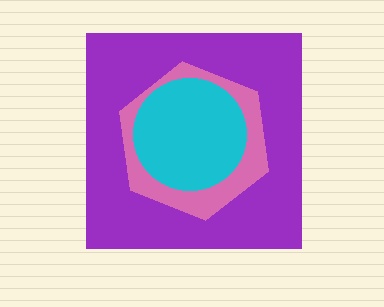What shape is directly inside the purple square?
The pink hexagon.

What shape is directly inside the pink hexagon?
The cyan circle.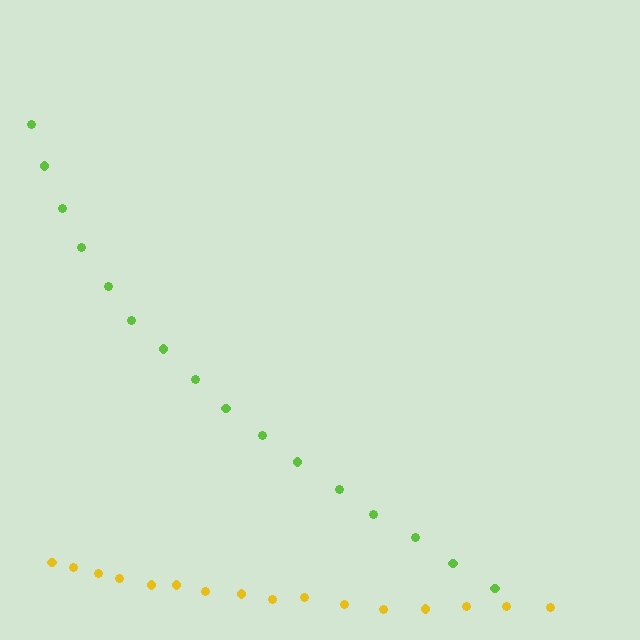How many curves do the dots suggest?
There are 2 distinct paths.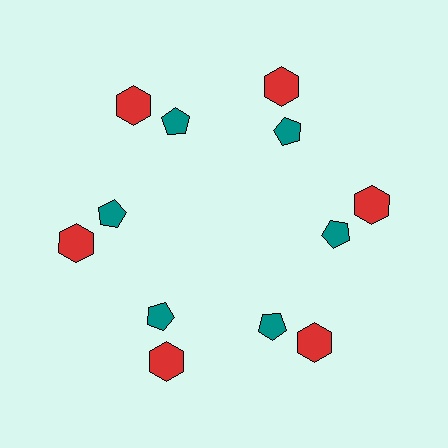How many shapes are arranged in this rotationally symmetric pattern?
There are 12 shapes, arranged in 6 groups of 2.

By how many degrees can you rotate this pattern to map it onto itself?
The pattern maps onto itself every 60 degrees of rotation.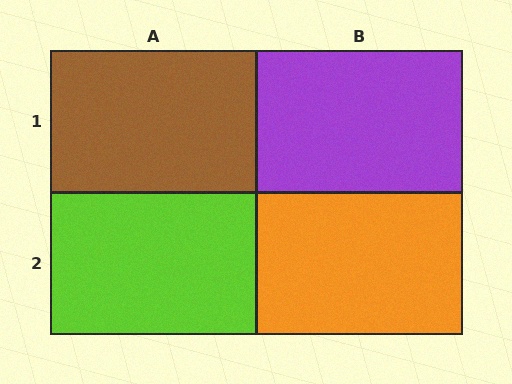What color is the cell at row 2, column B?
Orange.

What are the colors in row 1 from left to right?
Brown, purple.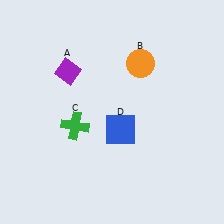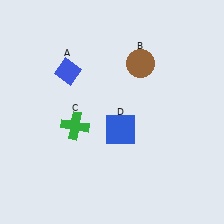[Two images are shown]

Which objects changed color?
A changed from purple to blue. B changed from orange to brown.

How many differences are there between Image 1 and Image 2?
There are 2 differences between the two images.